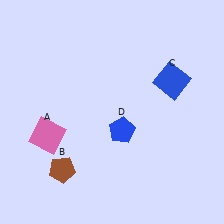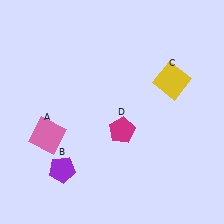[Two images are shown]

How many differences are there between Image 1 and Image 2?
There are 3 differences between the two images.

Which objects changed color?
B changed from brown to purple. C changed from blue to yellow. D changed from blue to magenta.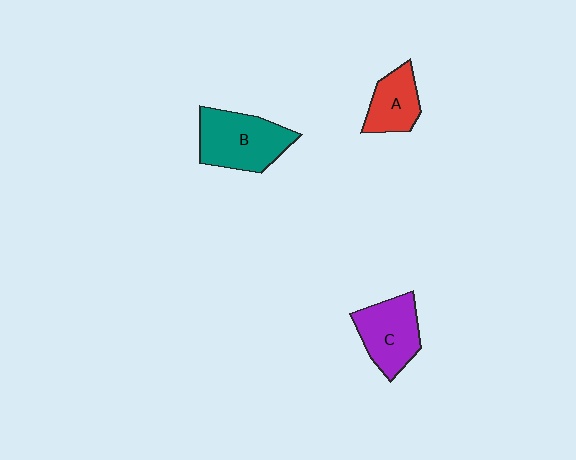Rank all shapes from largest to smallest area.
From largest to smallest: B (teal), C (purple), A (red).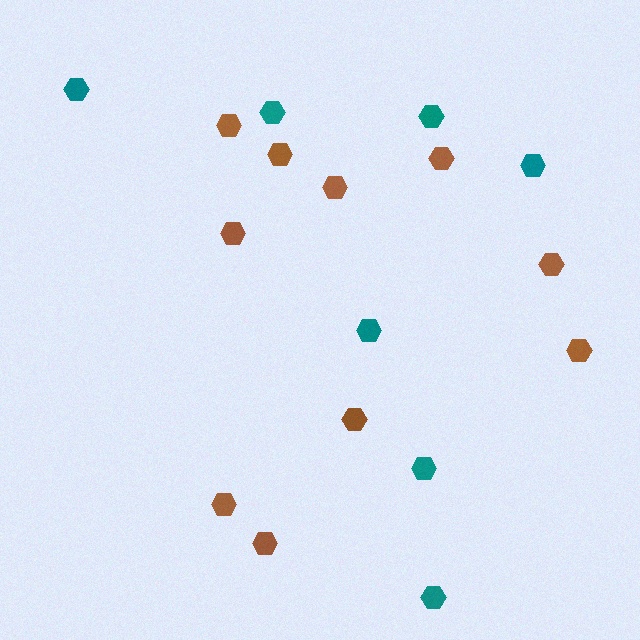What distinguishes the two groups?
There are 2 groups: one group of teal hexagons (7) and one group of brown hexagons (10).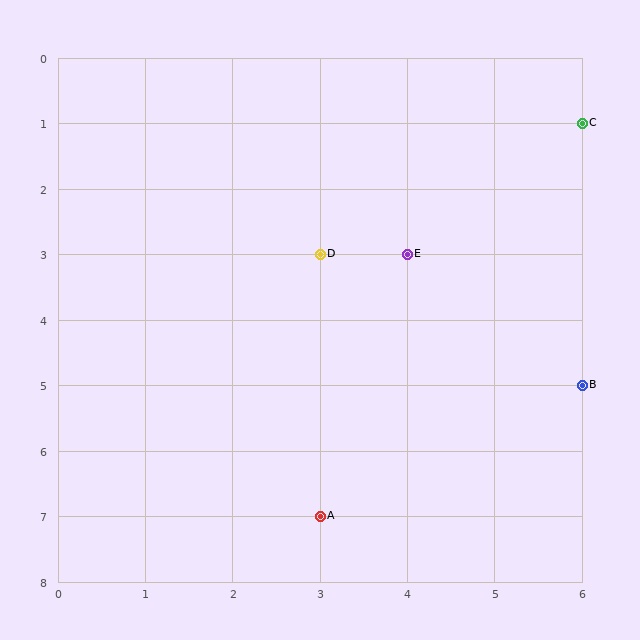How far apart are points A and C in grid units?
Points A and C are 3 columns and 6 rows apart (about 6.7 grid units diagonally).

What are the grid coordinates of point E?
Point E is at grid coordinates (4, 3).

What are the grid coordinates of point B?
Point B is at grid coordinates (6, 5).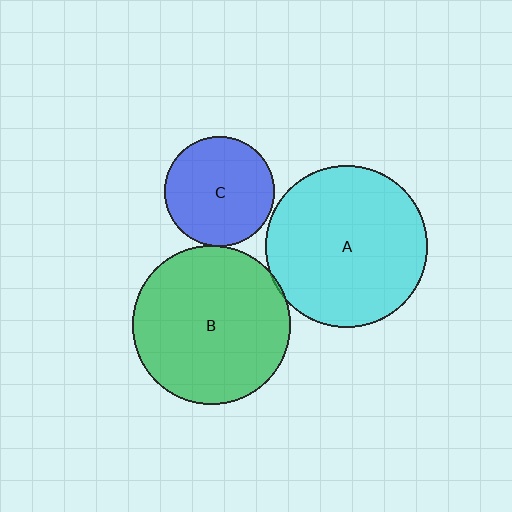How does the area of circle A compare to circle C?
Approximately 2.2 times.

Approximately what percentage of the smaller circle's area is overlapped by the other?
Approximately 5%.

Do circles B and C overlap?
Yes.